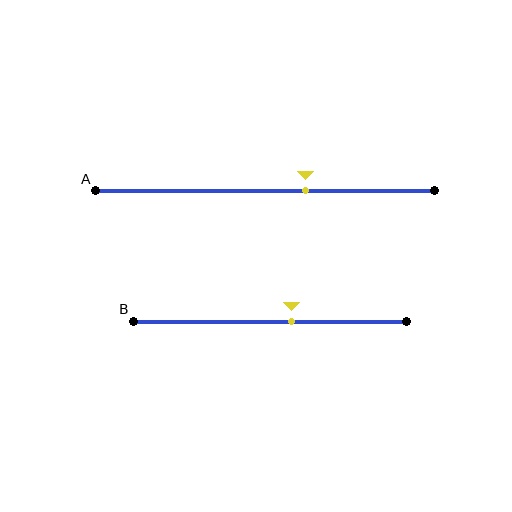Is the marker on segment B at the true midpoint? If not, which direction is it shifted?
No, the marker on segment B is shifted to the right by about 8% of the segment length.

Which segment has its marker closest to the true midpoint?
Segment B has its marker closest to the true midpoint.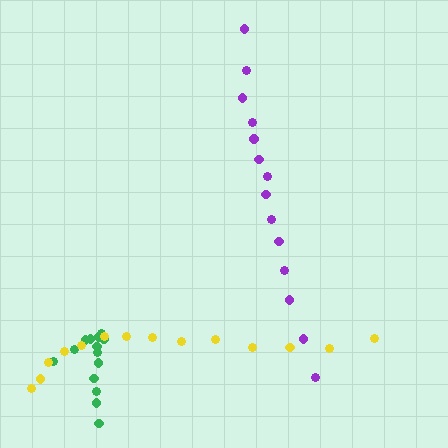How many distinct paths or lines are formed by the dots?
There are 3 distinct paths.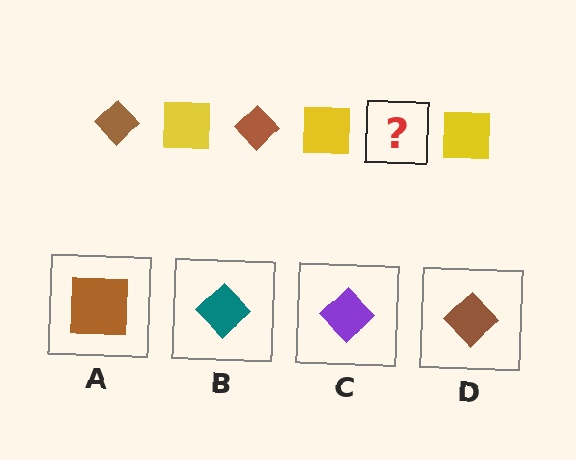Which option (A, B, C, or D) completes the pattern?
D.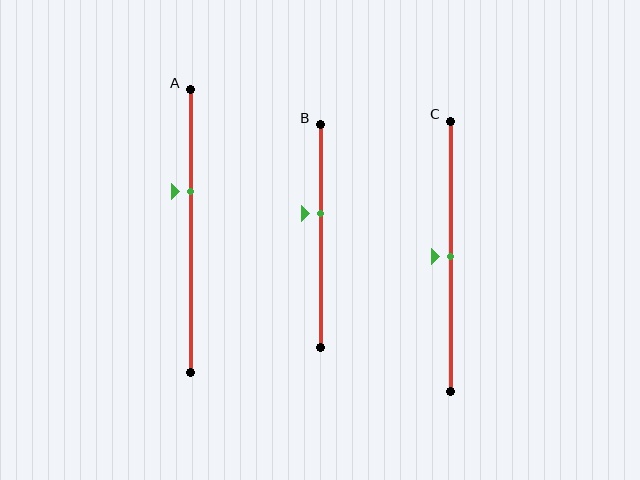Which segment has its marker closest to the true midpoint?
Segment C has its marker closest to the true midpoint.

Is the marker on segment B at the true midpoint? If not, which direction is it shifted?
No, the marker on segment B is shifted upward by about 10% of the segment length.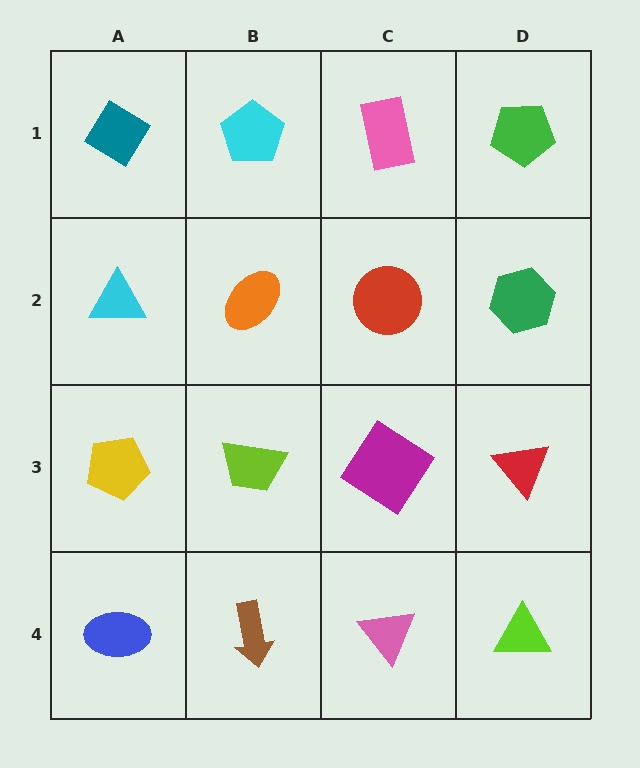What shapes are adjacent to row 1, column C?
A red circle (row 2, column C), a cyan pentagon (row 1, column B), a green pentagon (row 1, column D).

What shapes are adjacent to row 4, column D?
A red triangle (row 3, column D), a pink triangle (row 4, column C).